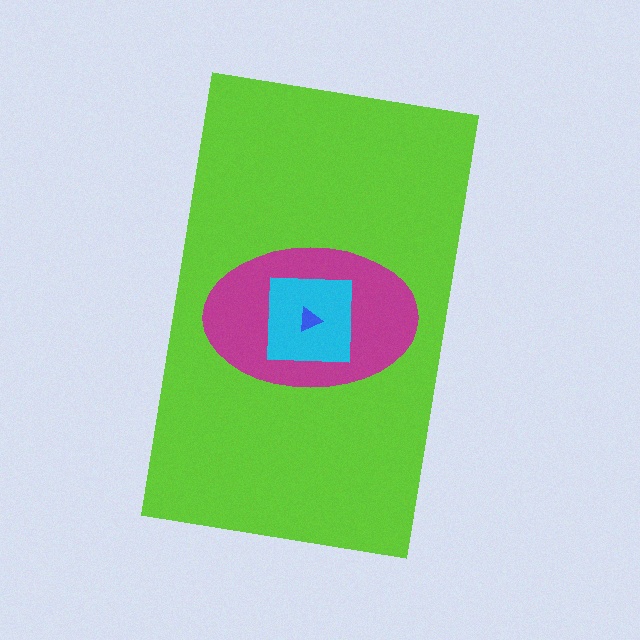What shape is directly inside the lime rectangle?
The magenta ellipse.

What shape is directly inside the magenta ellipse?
The cyan square.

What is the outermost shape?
The lime rectangle.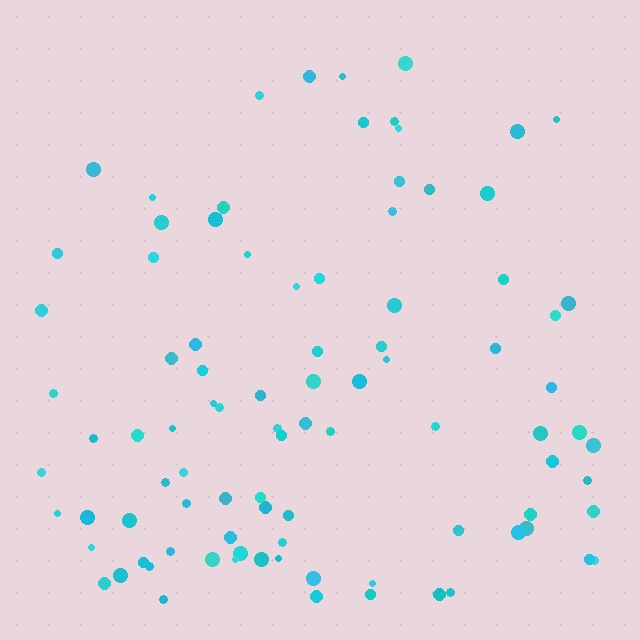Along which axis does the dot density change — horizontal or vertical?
Vertical.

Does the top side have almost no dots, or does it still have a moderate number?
Still a moderate number, just noticeably fewer than the bottom.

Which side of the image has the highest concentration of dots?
The bottom.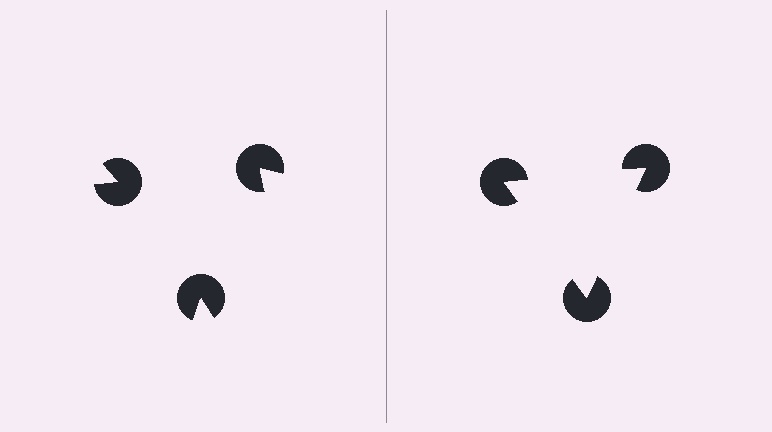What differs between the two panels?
The pac-man discs are positioned identically on both sides; only the wedge orientations differ. On the right they align to a triangle; on the left they are misaligned.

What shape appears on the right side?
An illusory triangle.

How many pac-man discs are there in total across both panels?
6 — 3 on each side.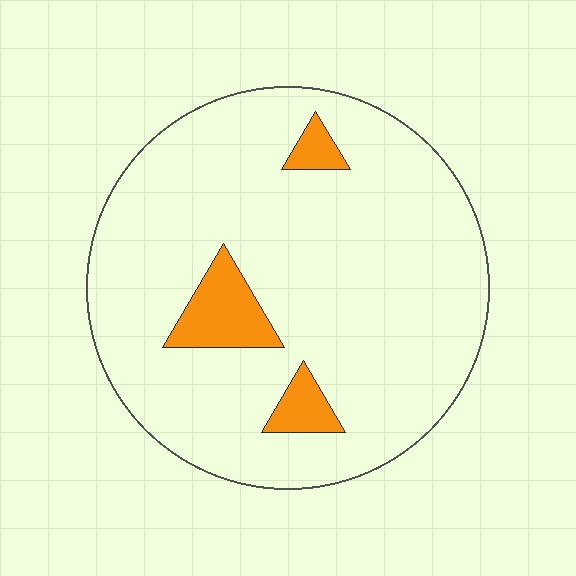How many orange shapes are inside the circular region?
3.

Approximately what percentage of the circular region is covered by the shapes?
Approximately 10%.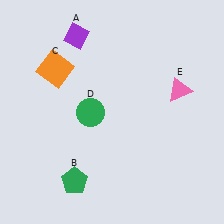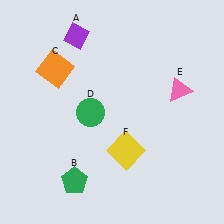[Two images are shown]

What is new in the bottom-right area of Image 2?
A yellow square (F) was added in the bottom-right area of Image 2.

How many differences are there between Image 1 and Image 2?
There is 1 difference between the two images.